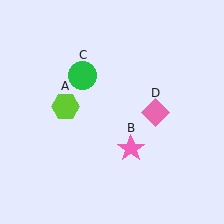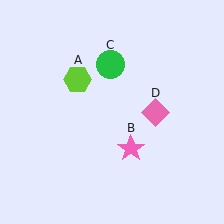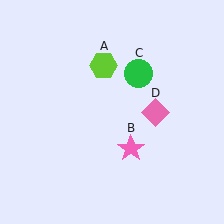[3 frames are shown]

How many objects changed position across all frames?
2 objects changed position: lime hexagon (object A), green circle (object C).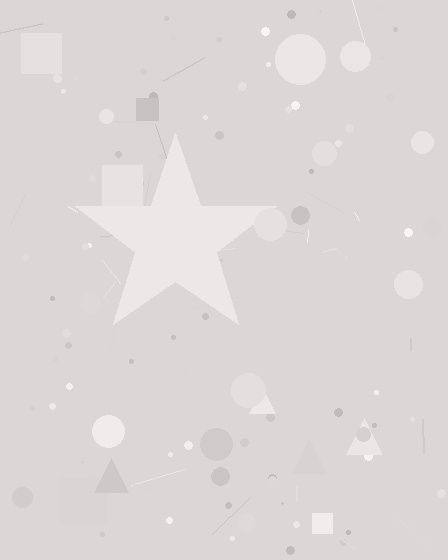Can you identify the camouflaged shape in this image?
The camouflaged shape is a star.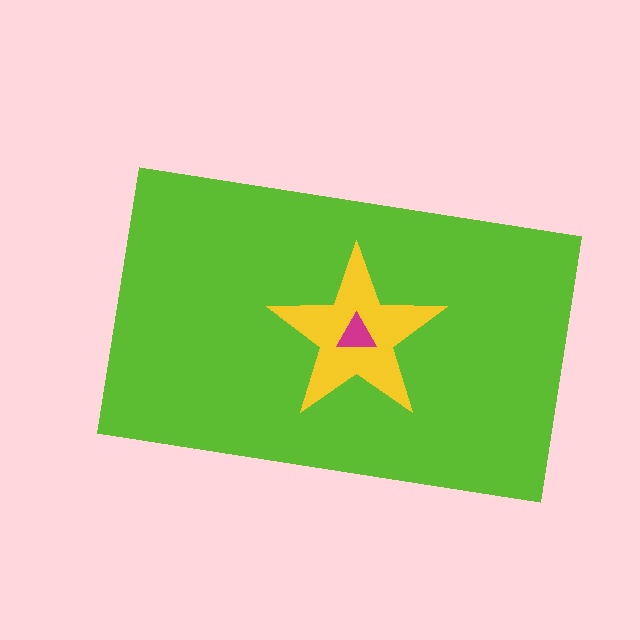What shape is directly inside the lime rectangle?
The yellow star.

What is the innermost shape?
The magenta triangle.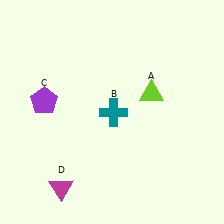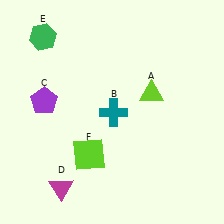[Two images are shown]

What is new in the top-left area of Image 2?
A green hexagon (E) was added in the top-left area of Image 2.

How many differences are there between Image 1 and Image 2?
There are 2 differences between the two images.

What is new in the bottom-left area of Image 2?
A lime square (F) was added in the bottom-left area of Image 2.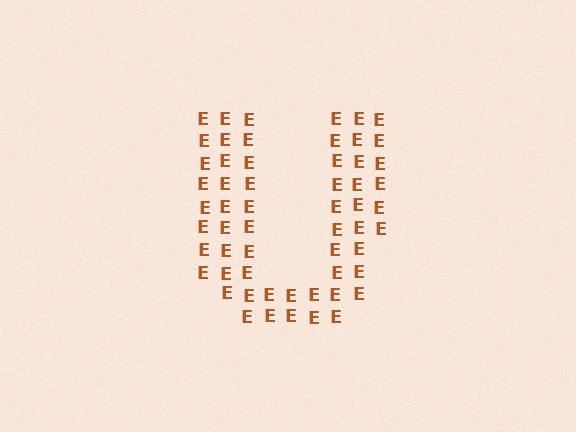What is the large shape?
The large shape is the letter U.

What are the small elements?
The small elements are letter E's.